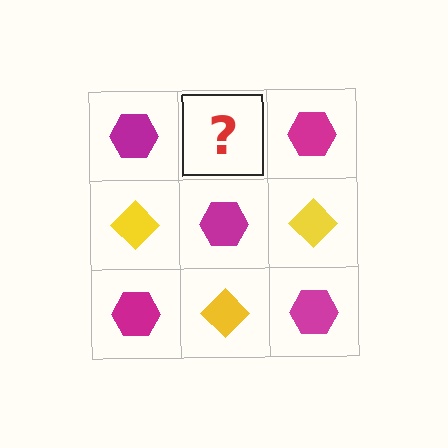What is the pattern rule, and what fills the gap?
The rule is that it alternates magenta hexagon and yellow diamond in a checkerboard pattern. The gap should be filled with a yellow diamond.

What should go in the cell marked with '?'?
The missing cell should contain a yellow diamond.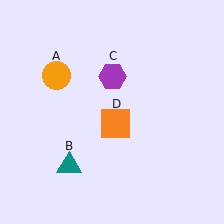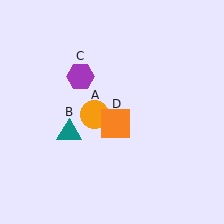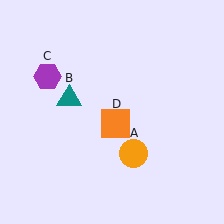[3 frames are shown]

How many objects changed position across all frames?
3 objects changed position: orange circle (object A), teal triangle (object B), purple hexagon (object C).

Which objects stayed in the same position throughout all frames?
Orange square (object D) remained stationary.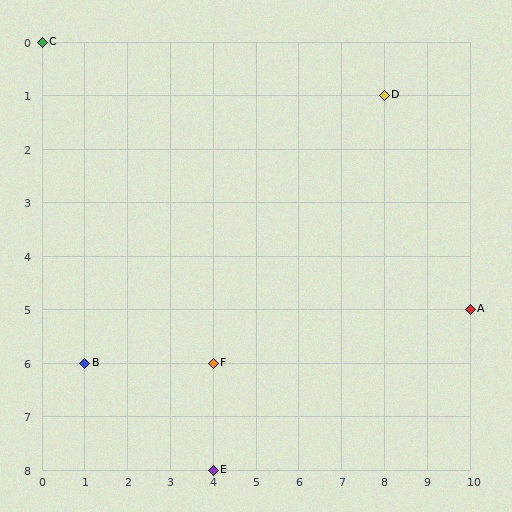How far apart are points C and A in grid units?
Points C and A are 10 columns and 5 rows apart (about 11.2 grid units diagonally).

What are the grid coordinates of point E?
Point E is at grid coordinates (4, 8).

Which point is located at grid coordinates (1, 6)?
Point B is at (1, 6).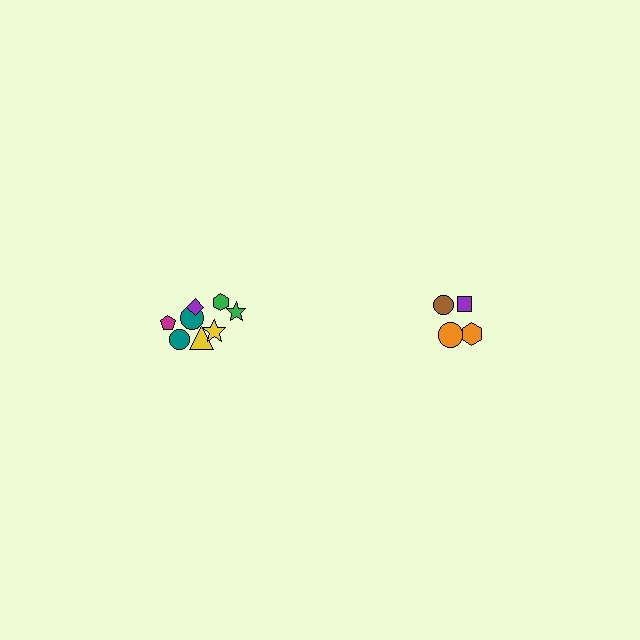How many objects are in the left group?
There are 8 objects.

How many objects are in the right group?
There are 4 objects.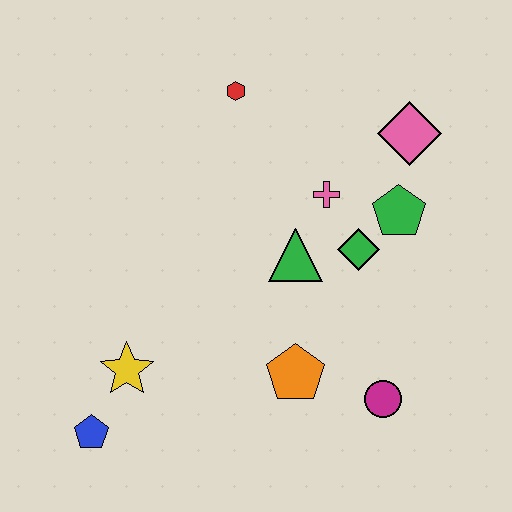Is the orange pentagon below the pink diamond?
Yes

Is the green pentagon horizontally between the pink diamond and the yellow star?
Yes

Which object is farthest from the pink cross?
The blue pentagon is farthest from the pink cross.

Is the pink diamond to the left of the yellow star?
No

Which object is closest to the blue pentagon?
The yellow star is closest to the blue pentagon.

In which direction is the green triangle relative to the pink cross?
The green triangle is below the pink cross.